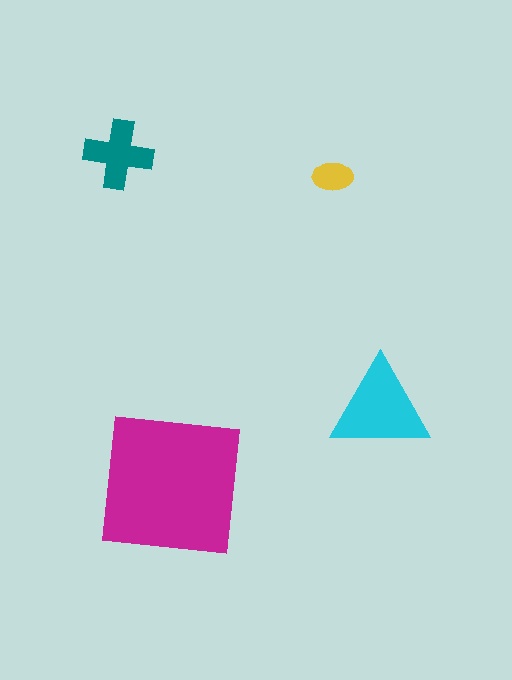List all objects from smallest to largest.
The yellow ellipse, the teal cross, the cyan triangle, the magenta square.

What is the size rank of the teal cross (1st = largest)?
3rd.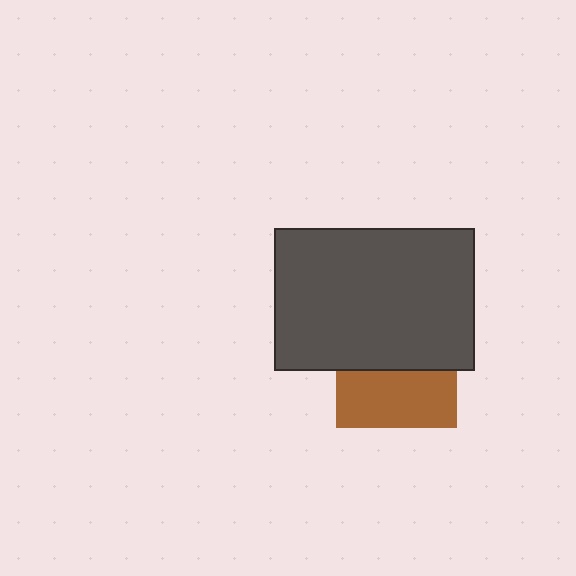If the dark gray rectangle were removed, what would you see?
You would see the complete brown square.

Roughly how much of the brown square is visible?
About half of it is visible (roughly 47%).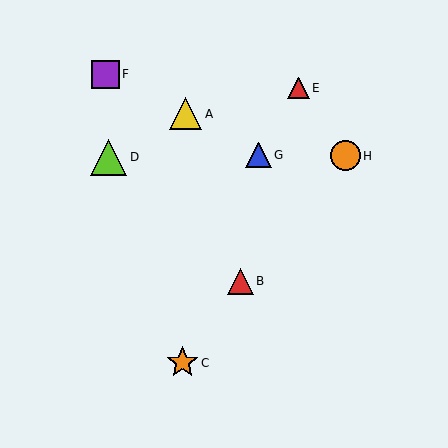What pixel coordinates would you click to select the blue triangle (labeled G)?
Click at (259, 155) to select the blue triangle G.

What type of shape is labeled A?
Shape A is a yellow triangle.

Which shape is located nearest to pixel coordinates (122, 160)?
The lime triangle (labeled D) at (109, 157) is nearest to that location.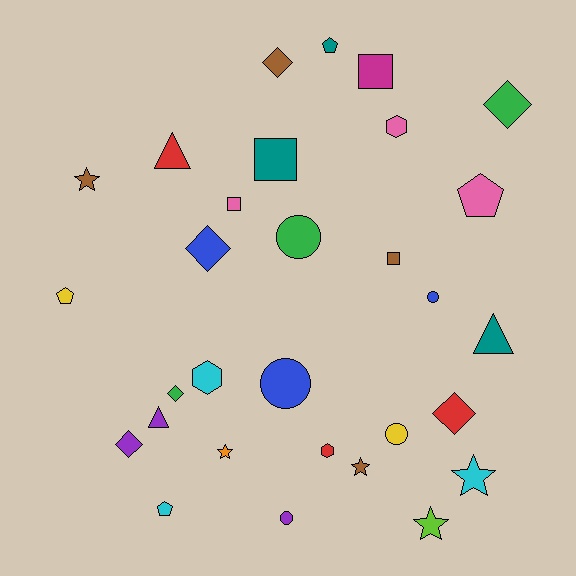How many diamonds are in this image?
There are 6 diamonds.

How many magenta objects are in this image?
There is 1 magenta object.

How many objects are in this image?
There are 30 objects.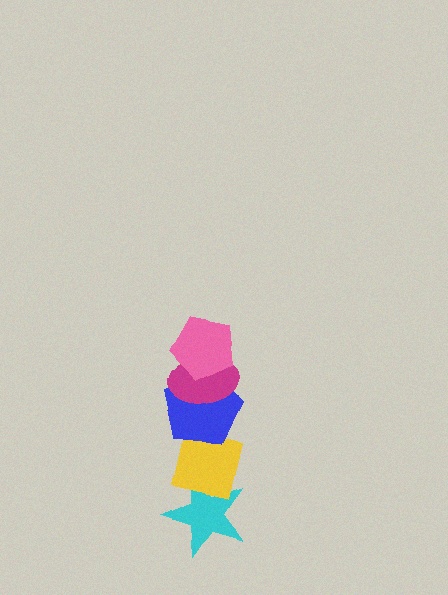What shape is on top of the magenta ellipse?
The pink pentagon is on top of the magenta ellipse.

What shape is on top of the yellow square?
The blue pentagon is on top of the yellow square.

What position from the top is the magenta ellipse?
The magenta ellipse is 2nd from the top.